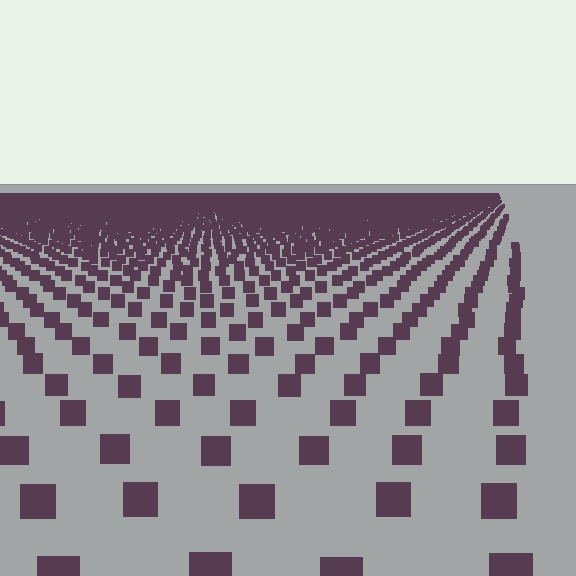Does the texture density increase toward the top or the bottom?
Density increases toward the top.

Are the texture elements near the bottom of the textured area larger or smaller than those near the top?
Larger. Near the bottom, elements are closer to the viewer and appear at a bigger on-screen size.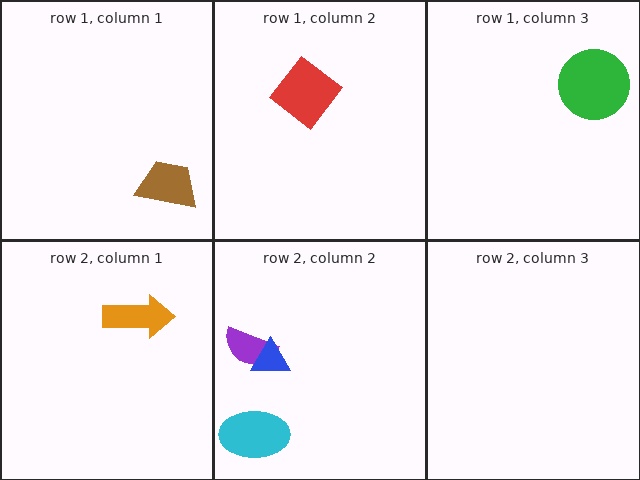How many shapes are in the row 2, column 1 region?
1.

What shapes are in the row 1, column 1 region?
The brown trapezoid.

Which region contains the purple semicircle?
The row 2, column 2 region.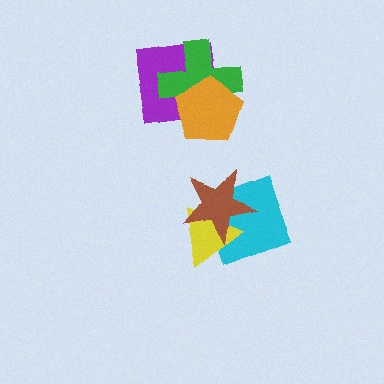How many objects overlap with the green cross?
2 objects overlap with the green cross.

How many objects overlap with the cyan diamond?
2 objects overlap with the cyan diamond.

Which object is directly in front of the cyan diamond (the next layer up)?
The yellow triangle is directly in front of the cyan diamond.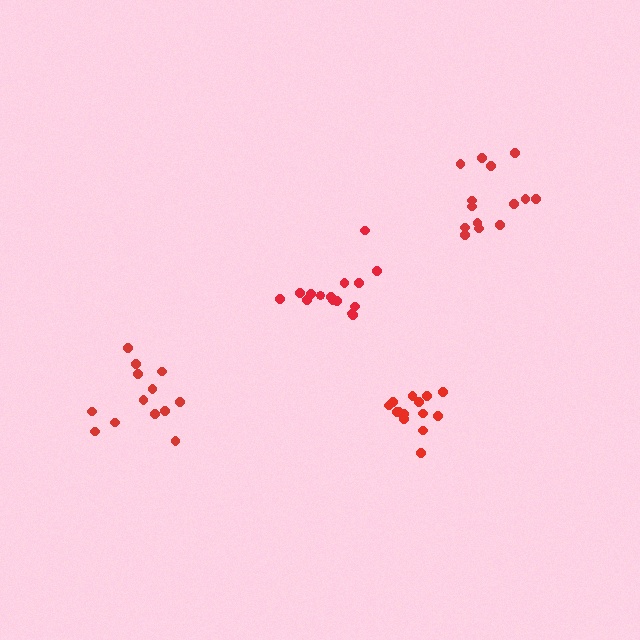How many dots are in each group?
Group 1: 14 dots, Group 2: 13 dots, Group 3: 14 dots, Group 4: 15 dots (56 total).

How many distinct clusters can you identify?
There are 4 distinct clusters.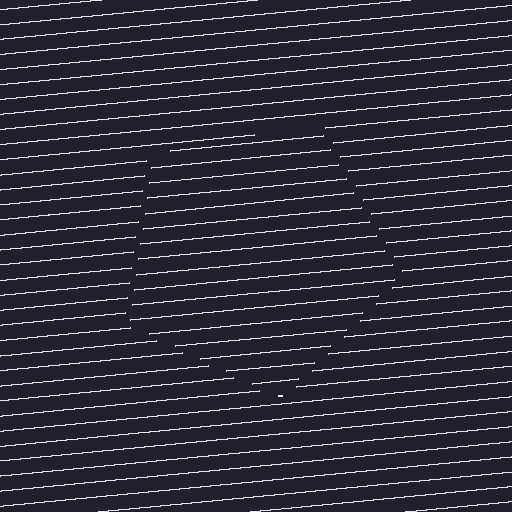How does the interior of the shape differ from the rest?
The interior of the shape contains the same grating, shifted by half a period — the contour is defined by the phase discontinuity where line-ends from the inner and outer gratings abut.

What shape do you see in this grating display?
An illusory pentagon. The interior of the shape contains the same grating, shifted by half a period — the contour is defined by the phase discontinuity where line-ends from the inner and outer gratings abut.